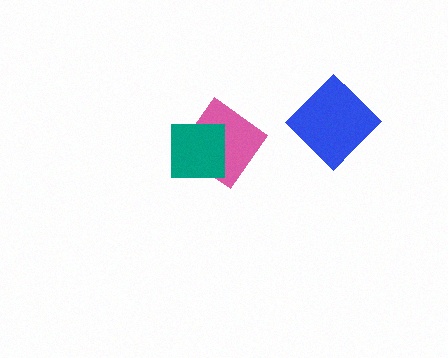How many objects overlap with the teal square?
1 object overlaps with the teal square.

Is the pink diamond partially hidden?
Yes, it is partially covered by another shape.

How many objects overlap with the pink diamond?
1 object overlaps with the pink diamond.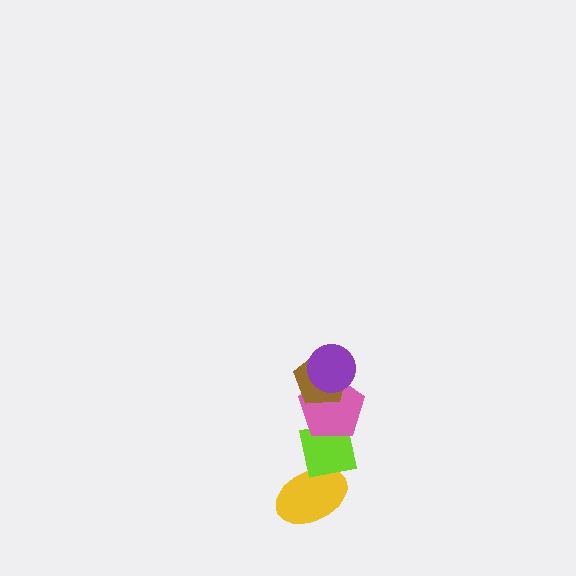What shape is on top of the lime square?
The pink pentagon is on top of the lime square.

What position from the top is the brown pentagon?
The brown pentagon is 2nd from the top.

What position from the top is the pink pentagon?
The pink pentagon is 3rd from the top.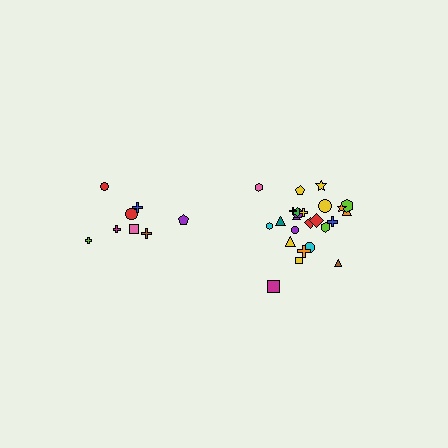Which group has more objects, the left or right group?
The right group.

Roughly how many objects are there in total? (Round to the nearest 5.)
Roughly 35 objects in total.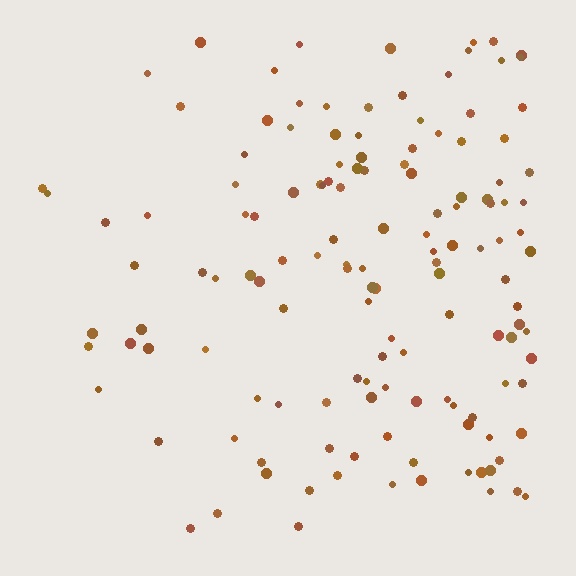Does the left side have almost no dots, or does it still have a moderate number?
Still a moderate number, just noticeably fewer than the right.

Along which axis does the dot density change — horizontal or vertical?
Horizontal.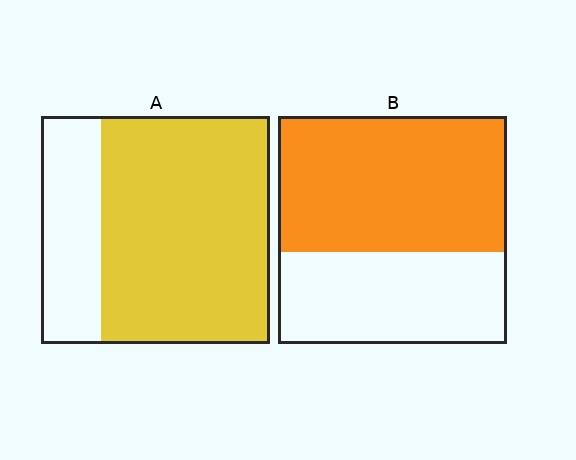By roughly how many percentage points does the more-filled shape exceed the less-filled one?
By roughly 15 percentage points (A over B).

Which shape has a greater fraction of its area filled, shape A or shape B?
Shape A.